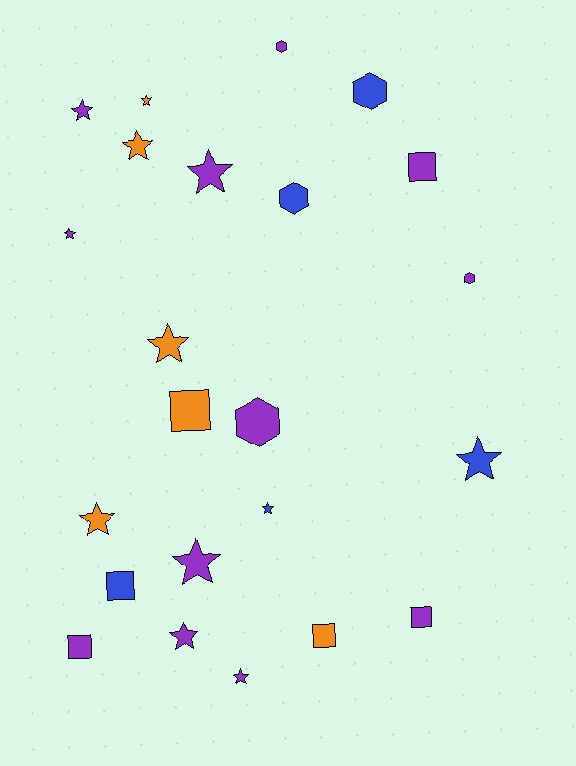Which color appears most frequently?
Purple, with 12 objects.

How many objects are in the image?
There are 23 objects.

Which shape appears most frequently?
Star, with 12 objects.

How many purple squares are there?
There are 3 purple squares.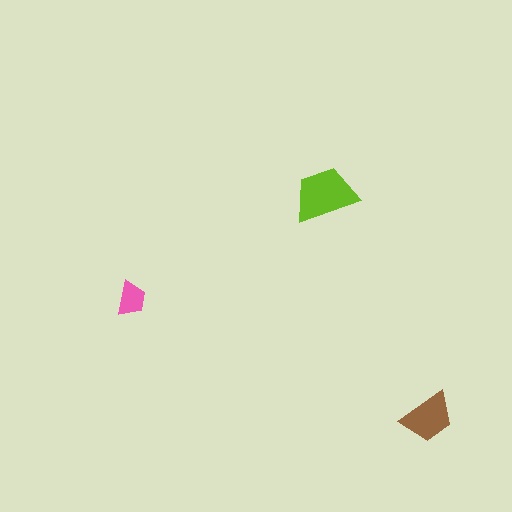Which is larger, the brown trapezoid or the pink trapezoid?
The brown one.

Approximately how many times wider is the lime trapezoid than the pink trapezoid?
About 2 times wider.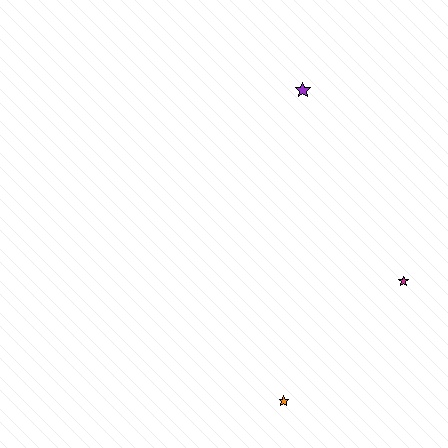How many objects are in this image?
There are 3 objects.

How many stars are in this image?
There are 3 stars.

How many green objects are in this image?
There are no green objects.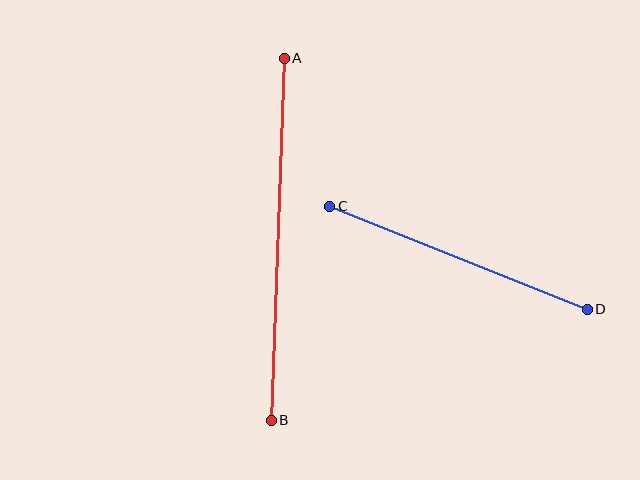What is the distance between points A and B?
The distance is approximately 362 pixels.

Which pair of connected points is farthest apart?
Points A and B are farthest apart.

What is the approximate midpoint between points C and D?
The midpoint is at approximately (458, 258) pixels.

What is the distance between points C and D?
The distance is approximately 277 pixels.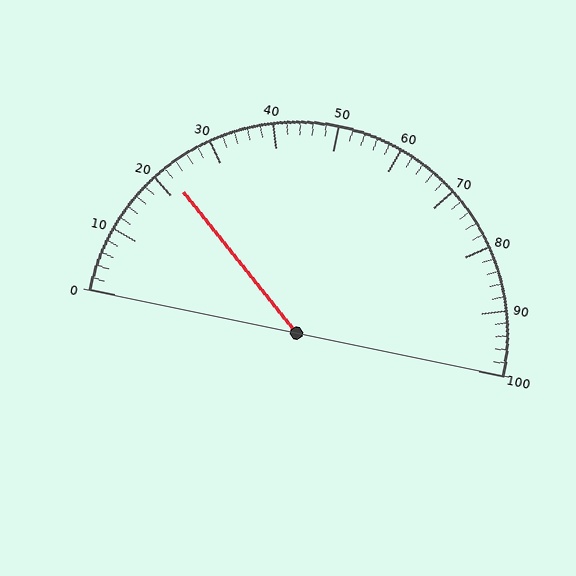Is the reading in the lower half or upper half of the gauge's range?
The reading is in the lower half of the range (0 to 100).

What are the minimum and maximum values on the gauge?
The gauge ranges from 0 to 100.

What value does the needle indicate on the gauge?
The needle indicates approximately 22.